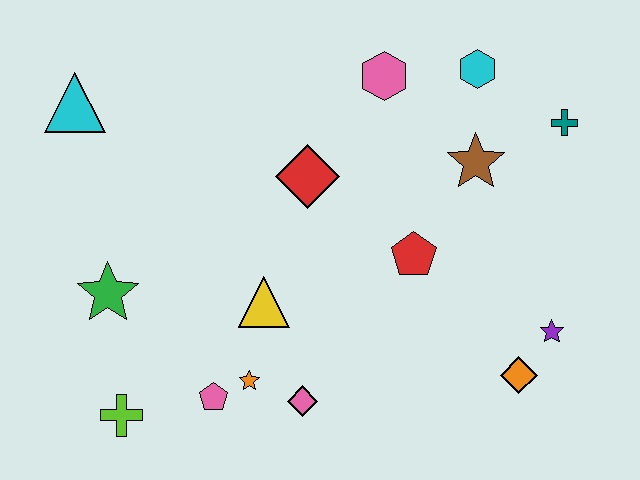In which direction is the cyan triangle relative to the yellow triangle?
The cyan triangle is above the yellow triangle.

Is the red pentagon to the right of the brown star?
No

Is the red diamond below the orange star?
No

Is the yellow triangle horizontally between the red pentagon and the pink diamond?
No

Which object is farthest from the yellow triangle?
The teal cross is farthest from the yellow triangle.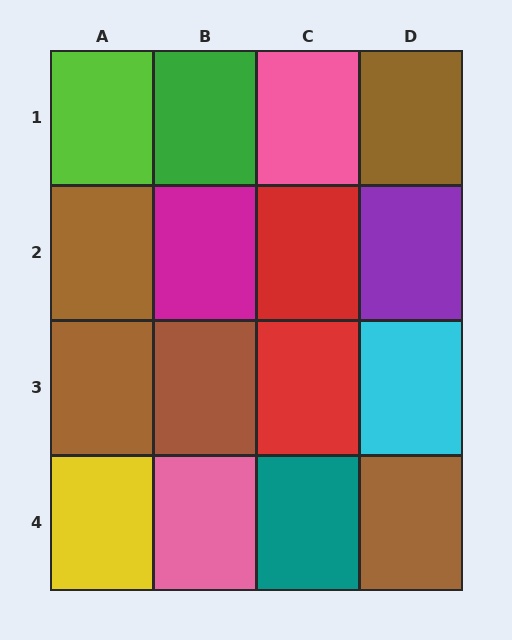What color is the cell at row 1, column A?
Lime.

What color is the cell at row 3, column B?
Brown.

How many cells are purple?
1 cell is purple.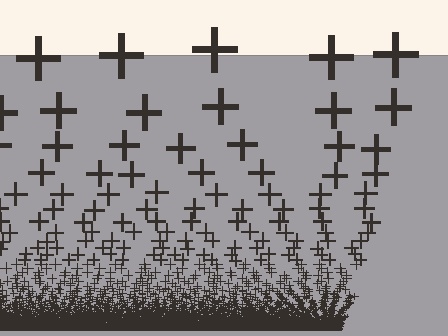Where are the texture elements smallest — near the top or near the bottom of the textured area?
Near the bottom.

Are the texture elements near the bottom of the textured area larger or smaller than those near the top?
Smaller. The gradient is inverted — elements near the bottom are smaller and denser.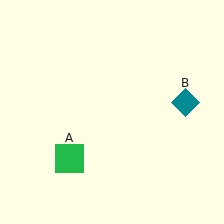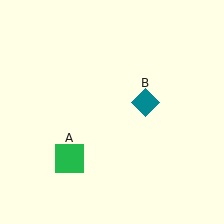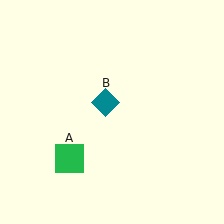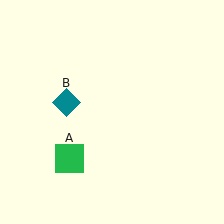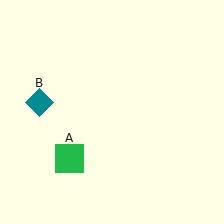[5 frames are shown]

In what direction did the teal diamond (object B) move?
The teal diamond (object B) moved left.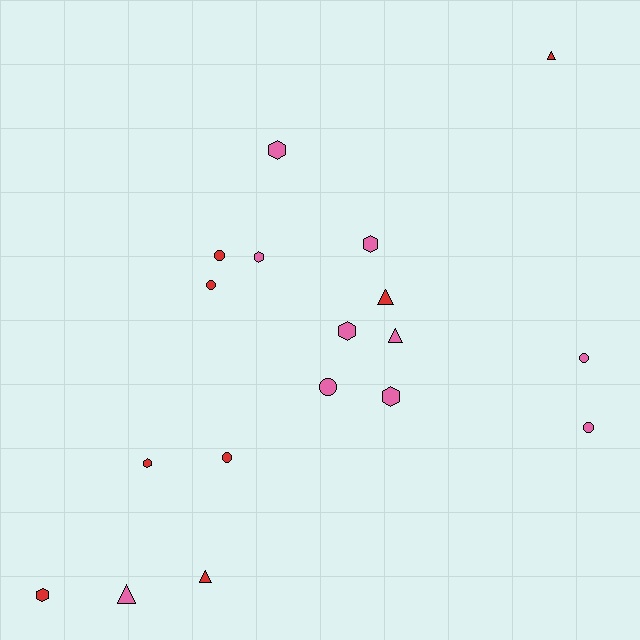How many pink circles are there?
There are 3 pink circles.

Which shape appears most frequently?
Hexagon, with 7 objects.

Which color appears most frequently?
Pink, with 10 objects.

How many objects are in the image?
There are 18 objects.